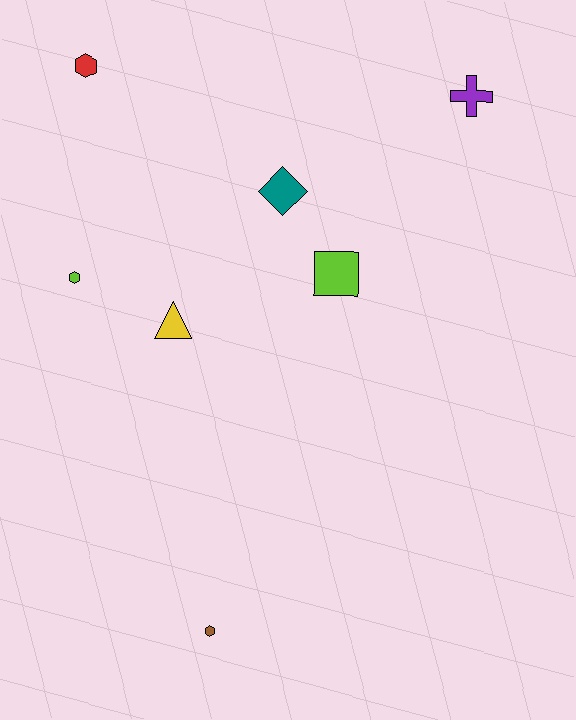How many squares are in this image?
There is 1 square.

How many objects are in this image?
There are 7 objects.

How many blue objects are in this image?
There are no blue objects.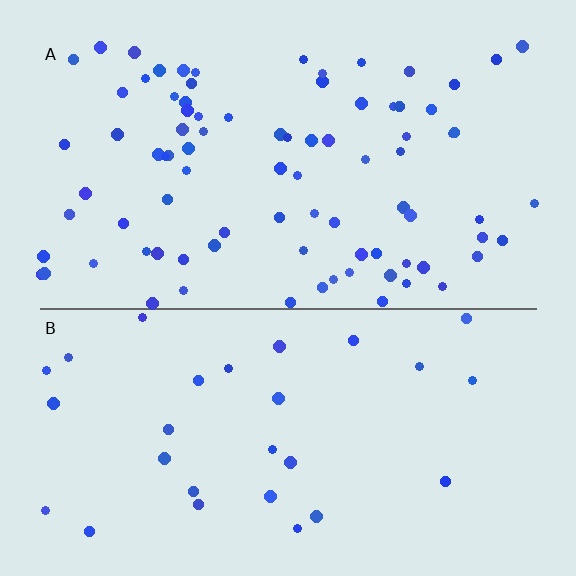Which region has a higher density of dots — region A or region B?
A (the top).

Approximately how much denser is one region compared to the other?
Approximately 2.9× — region A over region B.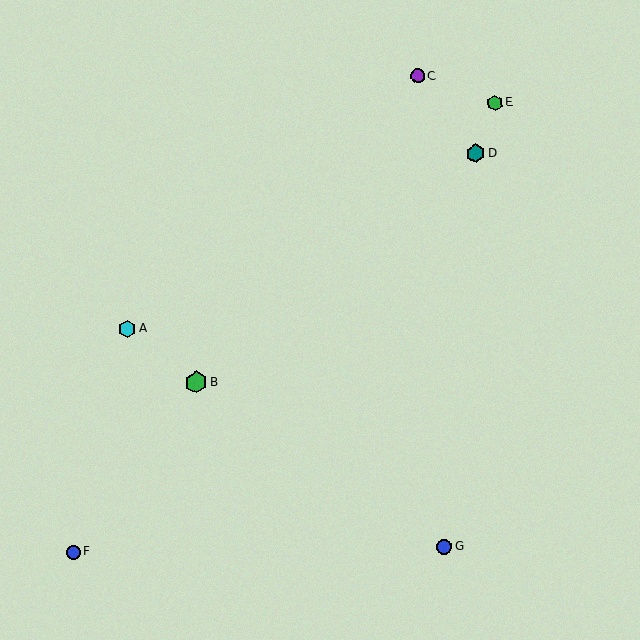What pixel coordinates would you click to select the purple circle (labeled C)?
Click at (418, 76) to select the purple circle C.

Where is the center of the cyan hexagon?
The center of the cyan hexagon is at (127, 329).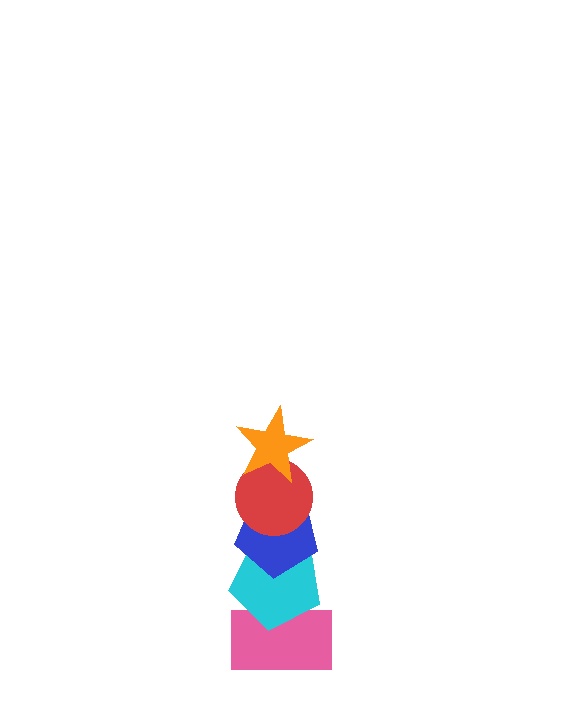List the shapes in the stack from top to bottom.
From top to bottom: the orange star, the red circle, the blue pentagon, the cyan pentagon, the pink rectangle.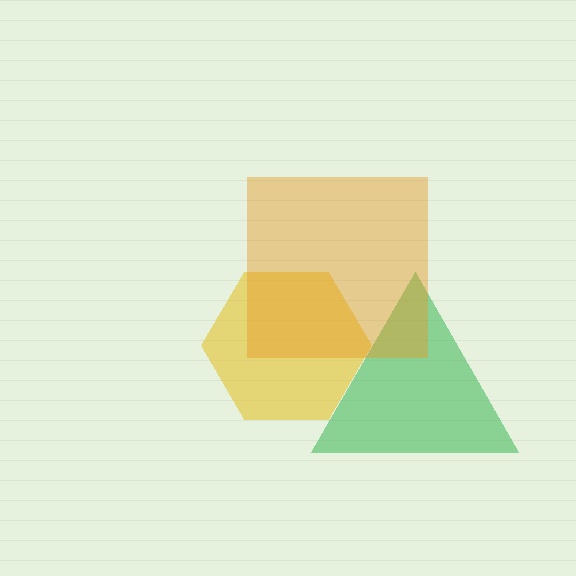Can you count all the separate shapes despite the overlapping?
Yes, there are 3 separate shapes.